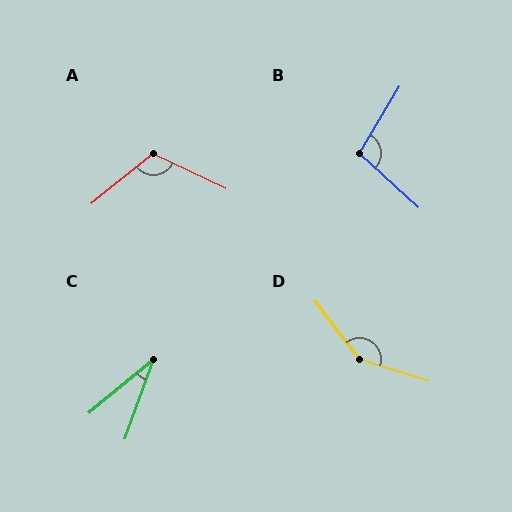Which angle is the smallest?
C, at approximately 30 degrees.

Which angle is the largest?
D, at approximately 144 degrees.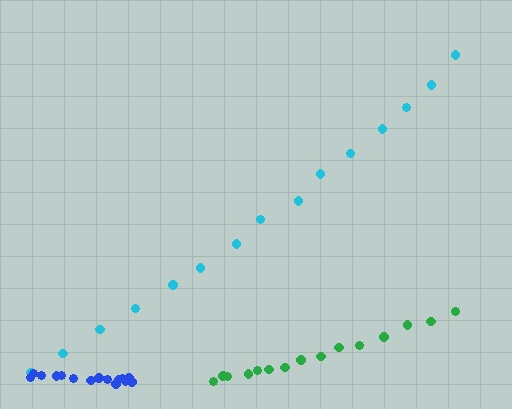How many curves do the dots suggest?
There are 3 distinct paths.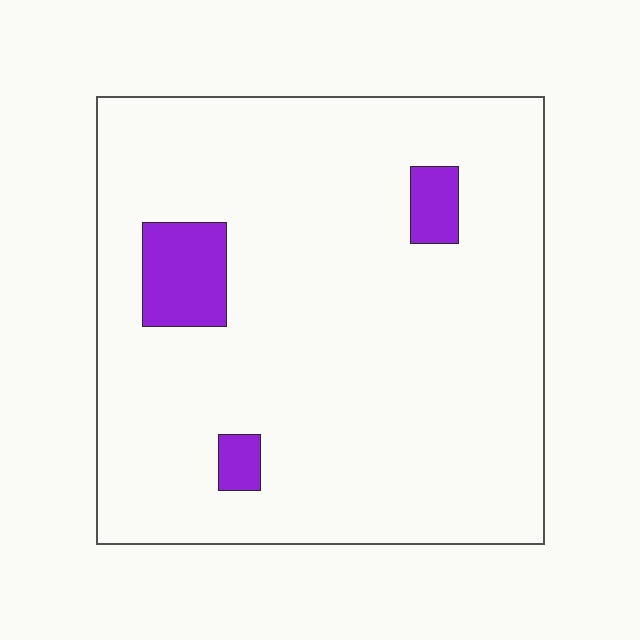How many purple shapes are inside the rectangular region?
3.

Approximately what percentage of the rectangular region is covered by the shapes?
Approximately 10%.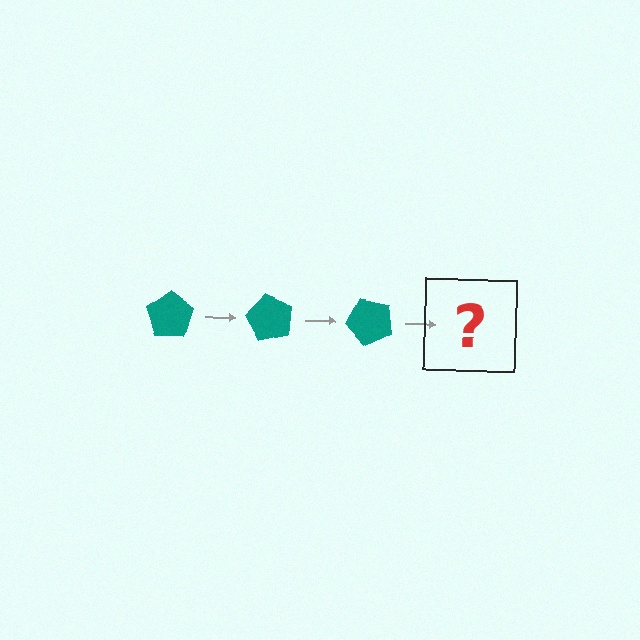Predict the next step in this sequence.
The next step is a teal pentagon rotated 180 degrees.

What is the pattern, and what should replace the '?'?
The pattern is that the pentagon rotates 60 degrees each step. The '?' should be a teal pentagon rotated 180 degrees.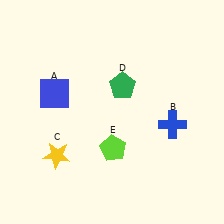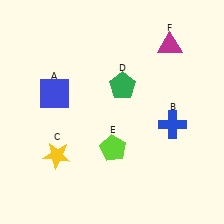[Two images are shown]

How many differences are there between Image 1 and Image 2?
There is 1 difference between the two images.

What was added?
A magenta triangle (F) was added in Image 2.